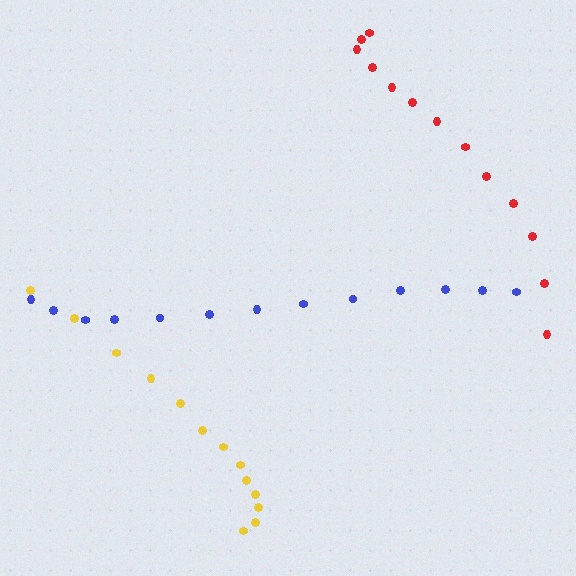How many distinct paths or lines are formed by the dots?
There are 3 distinct paths.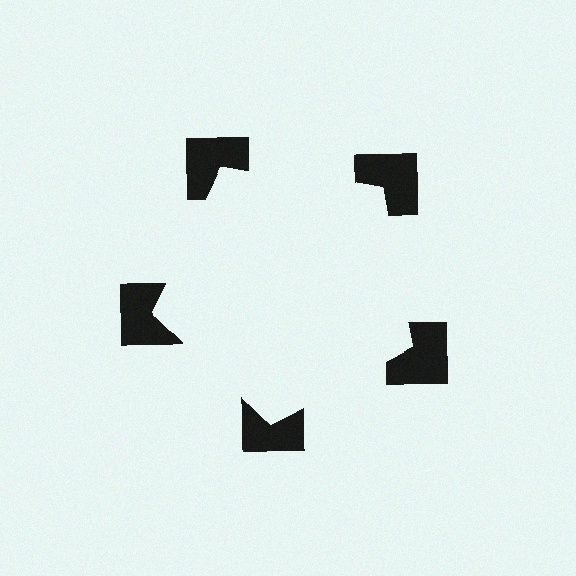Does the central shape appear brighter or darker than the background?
It typically appears slightly brighter than the background, even though no actual brightness change is drawn.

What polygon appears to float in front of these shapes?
An illusory pentagon — its edges are inferred from the aligned wedge cuts in the notched squares, not physically drawn.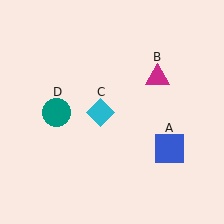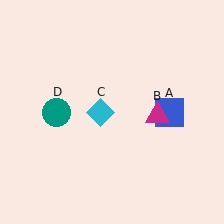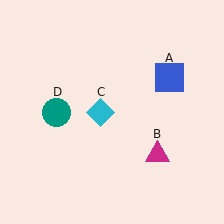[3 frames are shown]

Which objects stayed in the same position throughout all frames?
Cyan diamond (object C) and teal circle (object D) remained stationary.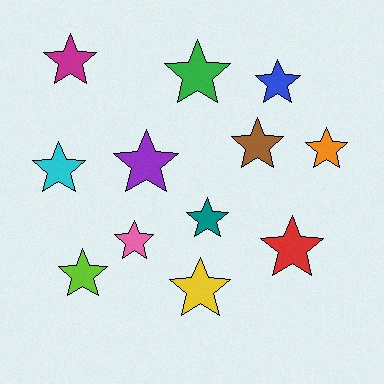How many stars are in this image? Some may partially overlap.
There are 12 stars.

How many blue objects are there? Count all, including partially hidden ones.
There is 1 blue object.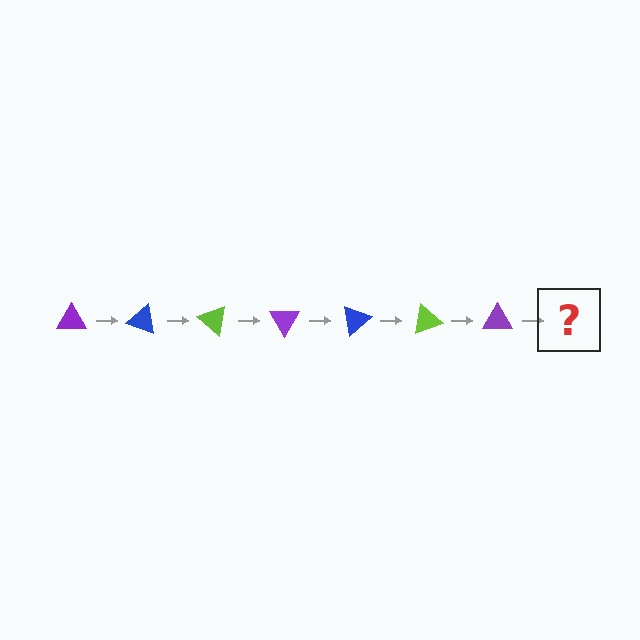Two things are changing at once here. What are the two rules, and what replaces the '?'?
The two rules are that it rotates 20 degrees each step and the color cycles through purple, blue, and lime. The '?' should be a blue triangle, rotated 140 degrees from the start.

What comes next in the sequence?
The next element should be a blue triangle, rotated 140 degrees from the start.